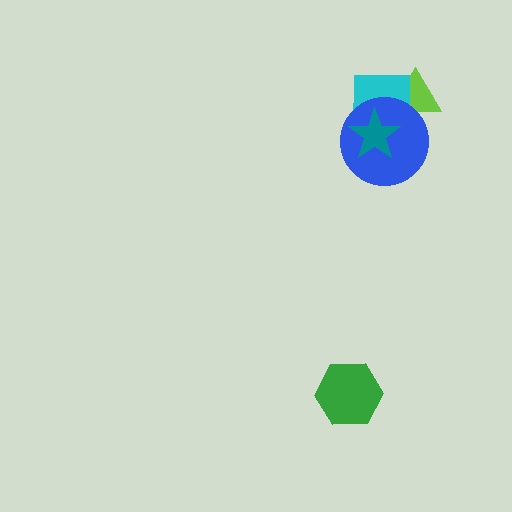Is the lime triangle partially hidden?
Yes, it is partially covered by another shape.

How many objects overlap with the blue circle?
3 objects overlap with the blue circle.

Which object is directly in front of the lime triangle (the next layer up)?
The cyan square is directly in front of the lime triangle.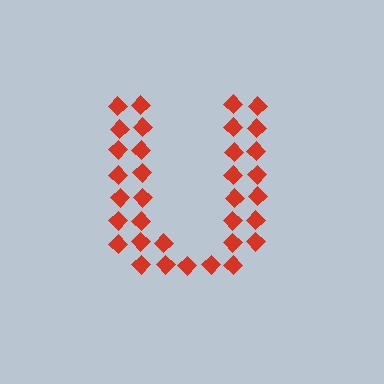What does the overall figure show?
The overall figure shows the letter U.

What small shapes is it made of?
It is made of small diamonds.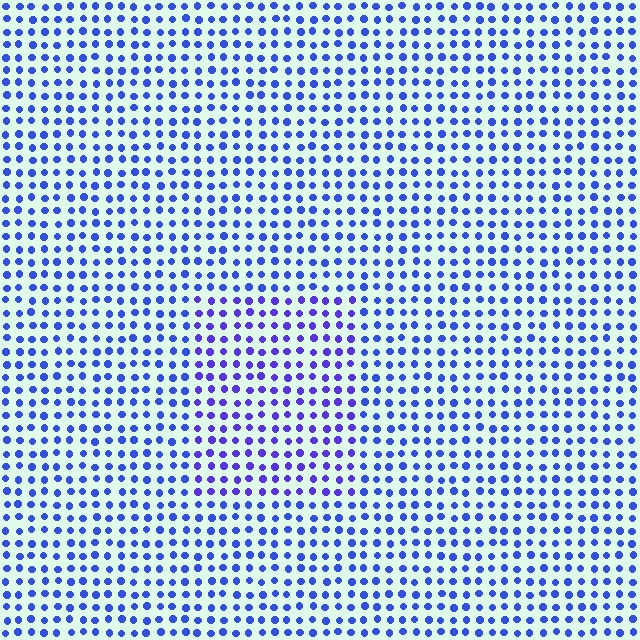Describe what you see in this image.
The image is filled with small blue elements in a uniform arrangement. A rectangle-shaped region is visible where the elements are tinted to a slightly different hue, forming a subtle color boundary.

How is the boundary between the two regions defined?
The boundary is defined purely by a slight shift in hue (about 23 degrees). Spacing, size, and orientation are identical on both sides.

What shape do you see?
I see a rectangle.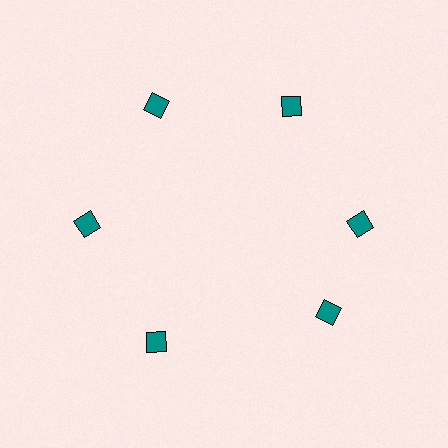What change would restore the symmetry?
The symmetry would be restored by rotating it back into even spacing with its neighbors so that all 6 diamonds sit at equal angles and equal distance from the center.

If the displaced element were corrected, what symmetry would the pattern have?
It would have 6-fold rotational symmetry — the pattern would map onto itself every 60 degrees.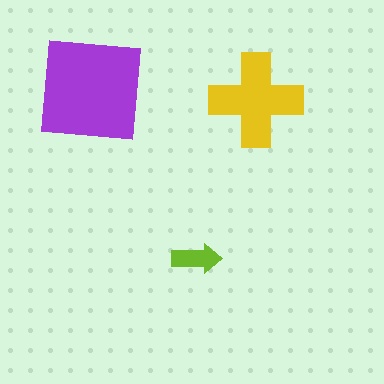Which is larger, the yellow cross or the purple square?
The purple square.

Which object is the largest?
The purple square.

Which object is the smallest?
The lime arrow.